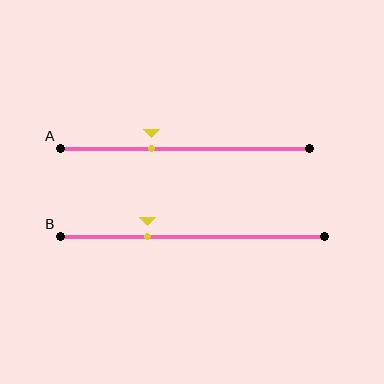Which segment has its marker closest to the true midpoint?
Segment A has its marker closest to the true midpoint.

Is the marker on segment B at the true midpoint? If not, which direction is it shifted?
No, the marker on segment B is shifted to the left by about 17% of the segment length.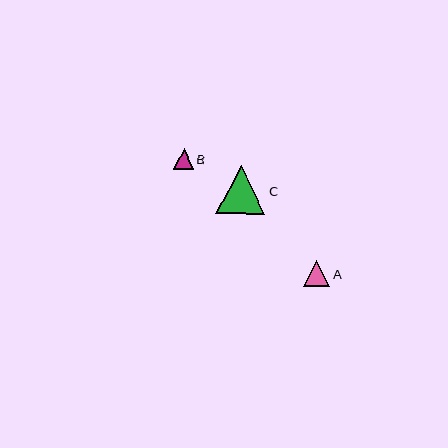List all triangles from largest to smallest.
From largest to smallest: C, A, B.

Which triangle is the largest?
Triangle C is the largest with a size of approximately 49 pixels.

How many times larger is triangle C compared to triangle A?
Triangle C is approximately 1.9 times the size of triangle A.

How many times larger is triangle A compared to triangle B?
Triangle A is approximately 1.3 times the size of triangle B.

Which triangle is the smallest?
Triangle B is the smallest with a size of approximately 20 pixels.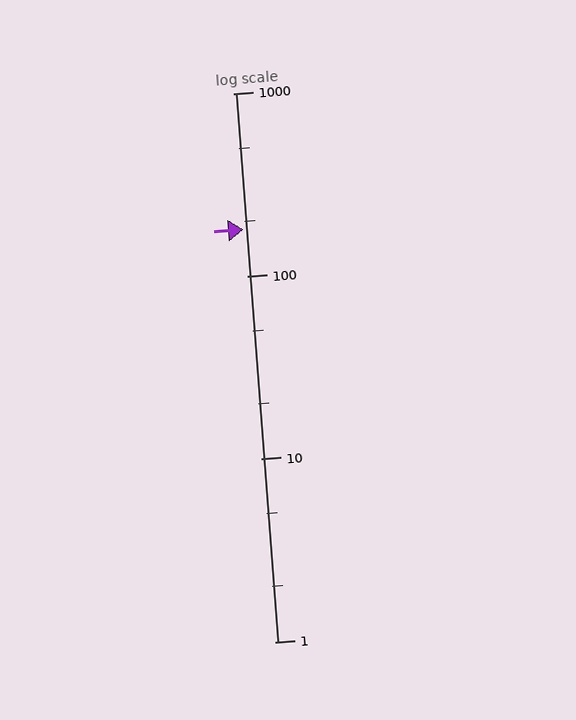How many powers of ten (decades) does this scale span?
The scale spans 3 decades, from 1 to 1000.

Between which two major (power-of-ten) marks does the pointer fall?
The pointer is between 100 and 1000.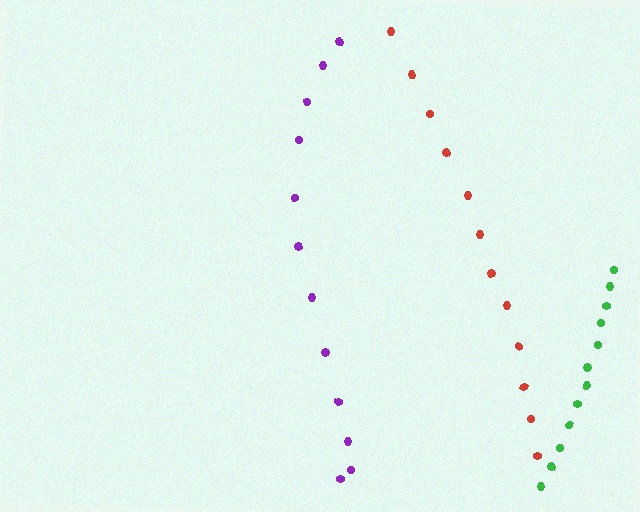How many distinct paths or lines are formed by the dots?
There are 3 distinct paths.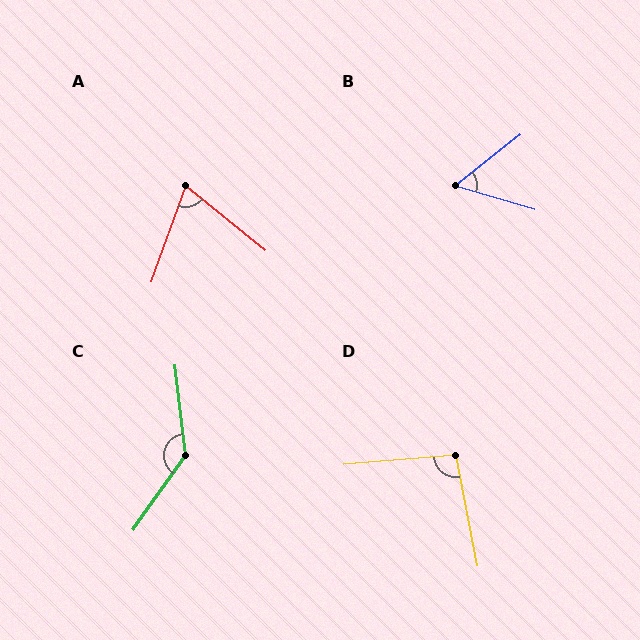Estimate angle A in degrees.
Approximately 71 degrees.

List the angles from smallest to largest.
B (55°), A (71°), D (96°), C (138°).